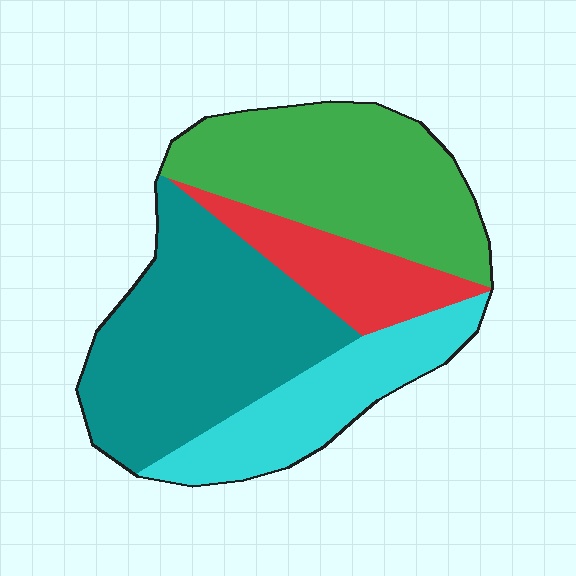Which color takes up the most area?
Teal, at roughly 35%.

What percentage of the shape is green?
Green covers roughly 30% of the shape.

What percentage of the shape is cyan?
Cyan takes up about one fifth (1/5) of the shape.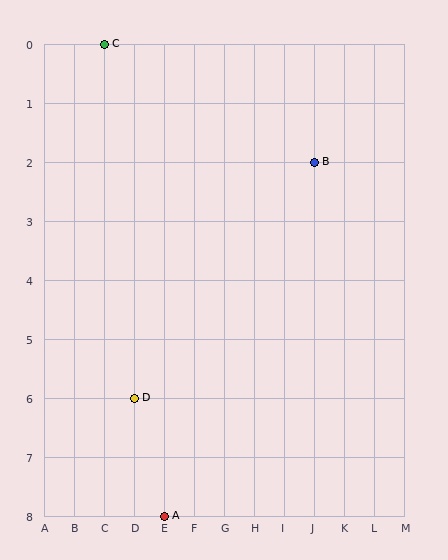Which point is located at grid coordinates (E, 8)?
Point A is at (E, 8).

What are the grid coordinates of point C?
Point C is at grid coordinates (C, 0).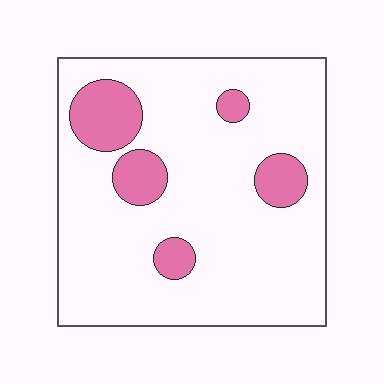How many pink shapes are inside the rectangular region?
5.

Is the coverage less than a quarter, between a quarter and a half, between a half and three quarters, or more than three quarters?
Less than a quarter.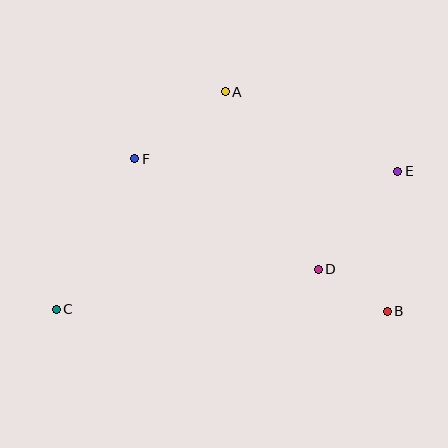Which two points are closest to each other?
Points B and D are closest to each other.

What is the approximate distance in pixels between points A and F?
The distance between A and F is approximately 113 pixels.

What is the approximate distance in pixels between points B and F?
The distance between B and F is approximately 295 pixels.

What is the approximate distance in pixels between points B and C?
The distance between B and C is approximately 331 pixels.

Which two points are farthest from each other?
Points C and E are farthest from each other.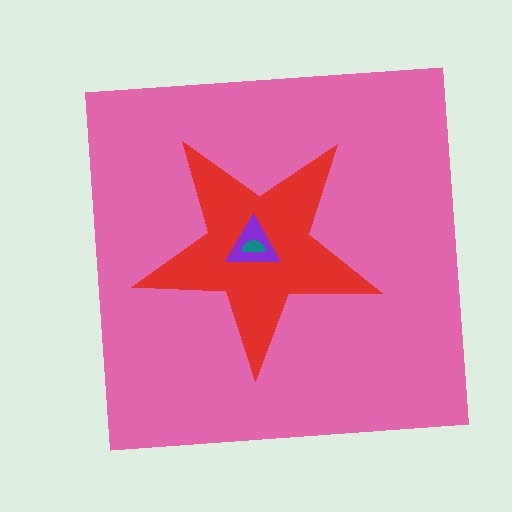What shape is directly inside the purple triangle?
The teal semicircle.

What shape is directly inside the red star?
The purple triangle.